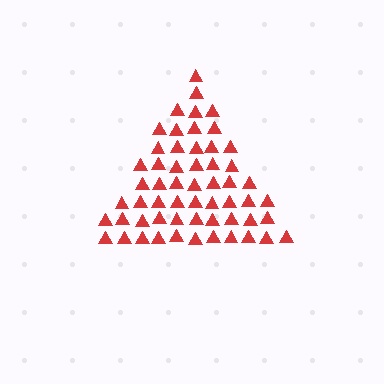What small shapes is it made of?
It is made of small triangles.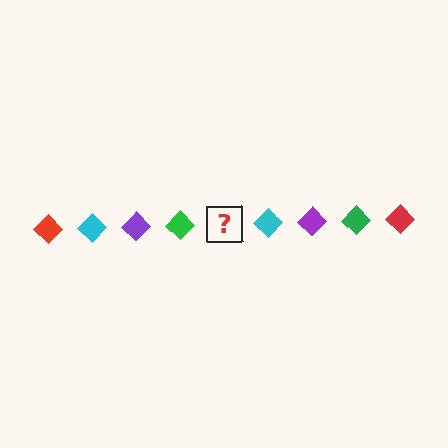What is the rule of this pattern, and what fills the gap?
The rule is that the pattern cycles through red, cyan, purple, green diamonds. The gap should be filled with a red diamond.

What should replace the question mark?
The question mark should be replaced with a red diamond.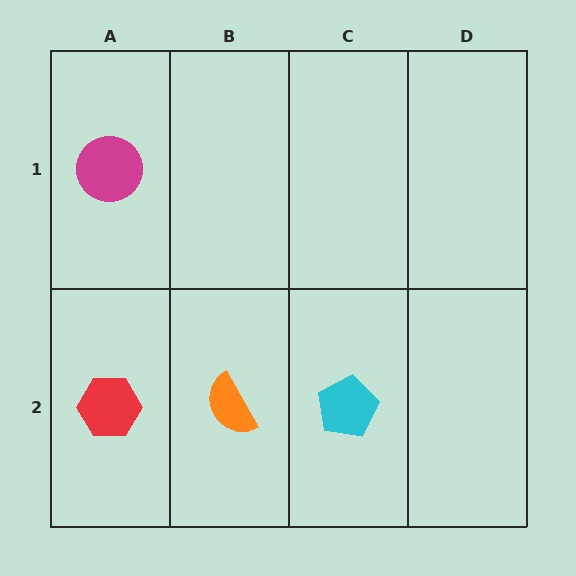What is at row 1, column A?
A magenta circle.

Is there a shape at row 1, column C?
No, that cell is empty.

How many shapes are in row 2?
3 shapes.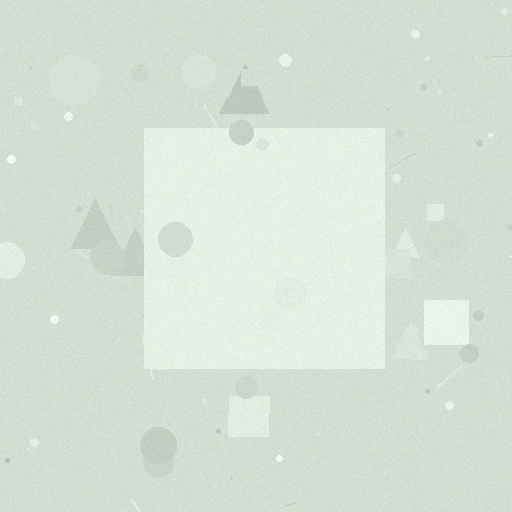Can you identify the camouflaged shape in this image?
The camouflaged shape is a square.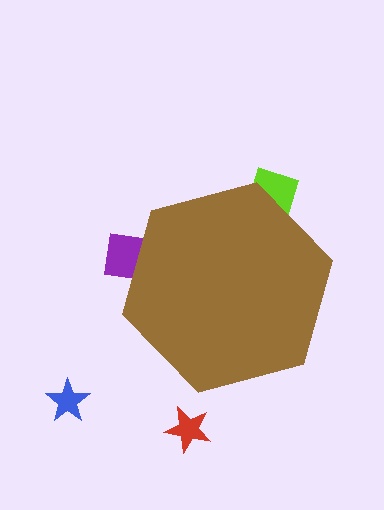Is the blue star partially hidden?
No, the blue star is fully visible.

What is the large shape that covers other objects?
A brown hexagon.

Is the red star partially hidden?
No, the red star is fully visible.